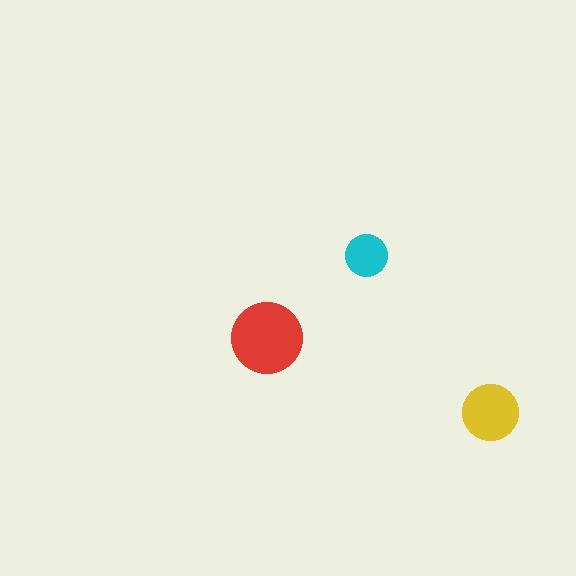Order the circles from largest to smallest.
the red one, the yellow one, the cyan one.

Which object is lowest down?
The yellow circle is bottommost.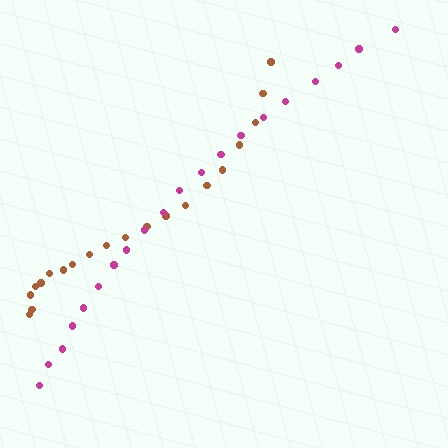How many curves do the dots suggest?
There are 2 distinct paths.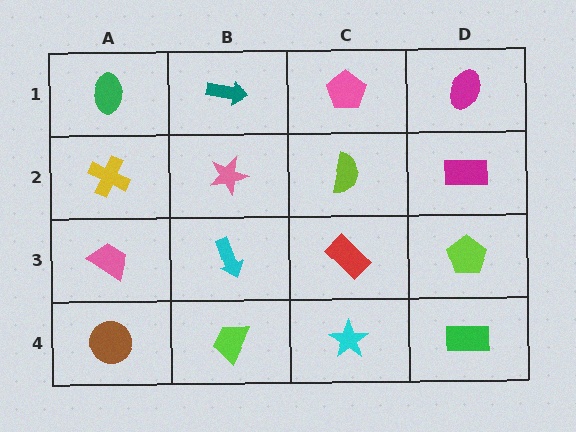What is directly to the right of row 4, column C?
A green rectangle.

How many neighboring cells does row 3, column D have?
3.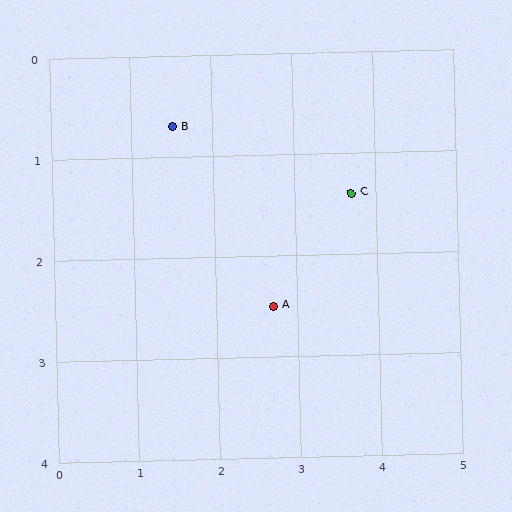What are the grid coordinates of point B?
Point B is at approximately (1.5, 0.7).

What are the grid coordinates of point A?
Point A is at approximately (2.7, 2.5).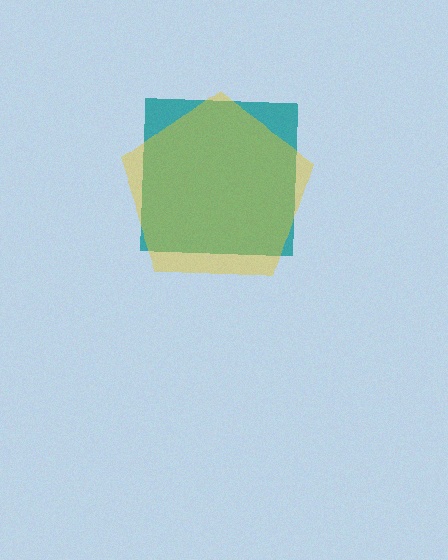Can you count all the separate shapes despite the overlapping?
Yes, there are 2 separate shapes.